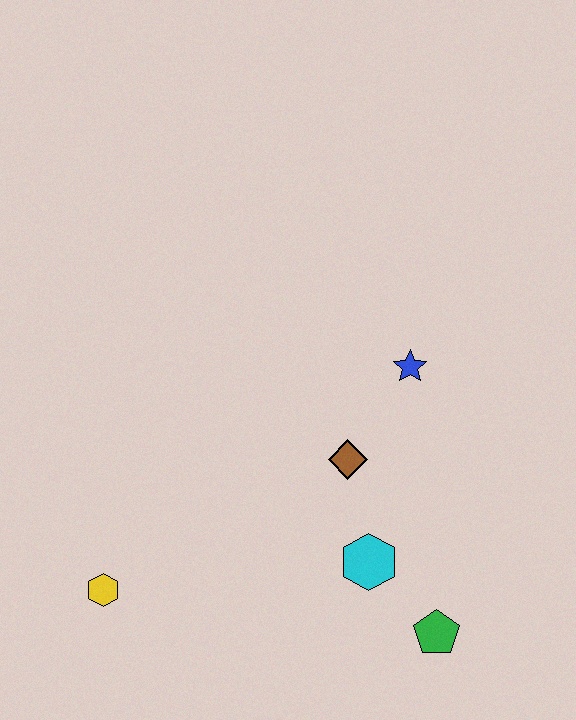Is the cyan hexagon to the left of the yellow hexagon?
No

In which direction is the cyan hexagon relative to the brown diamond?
The cyan hexagon is below the brown diamond.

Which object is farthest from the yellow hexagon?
The blue star is farthest from the yellow hexagon.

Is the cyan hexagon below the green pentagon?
No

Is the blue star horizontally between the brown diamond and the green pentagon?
Yes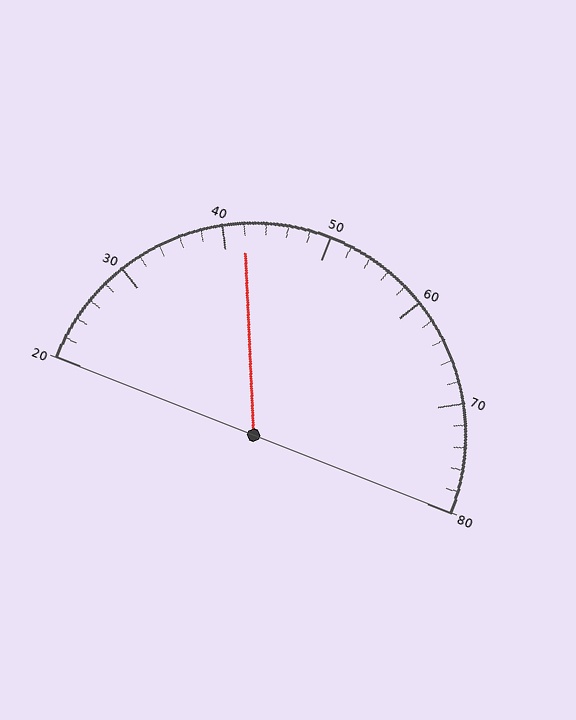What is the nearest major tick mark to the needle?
The nearest major tick mark is 40.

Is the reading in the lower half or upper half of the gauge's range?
The reading is in the lower half of the range (20 to 80).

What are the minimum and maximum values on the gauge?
The gauge ranges from 20 to 80.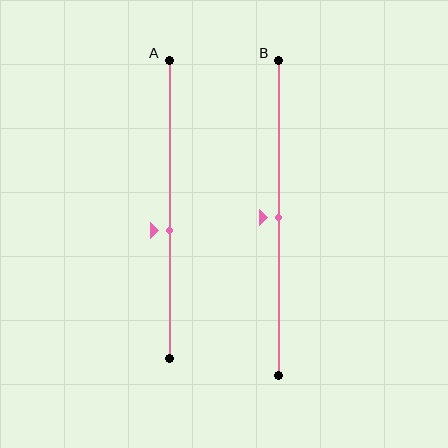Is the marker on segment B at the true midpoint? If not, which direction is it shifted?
Yes, the marker on segment B is at the true midpoint.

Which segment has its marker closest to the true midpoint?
Segment B has its marker closest to the true midpoint.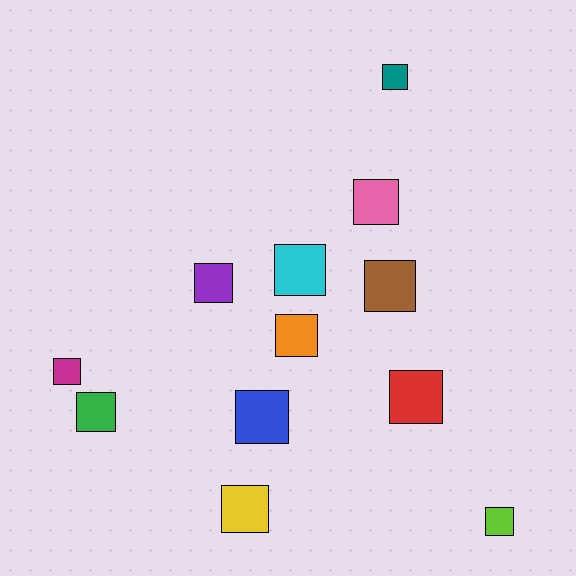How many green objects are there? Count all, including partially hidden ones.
There is 1 green object.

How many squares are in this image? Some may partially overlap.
There are 12 squares.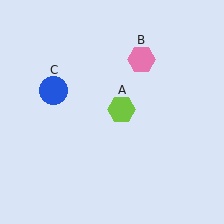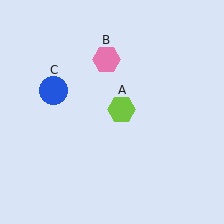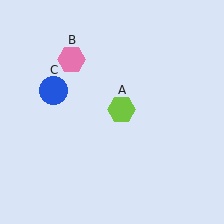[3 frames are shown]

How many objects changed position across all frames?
1 object changed position: pink hexagon (object B).